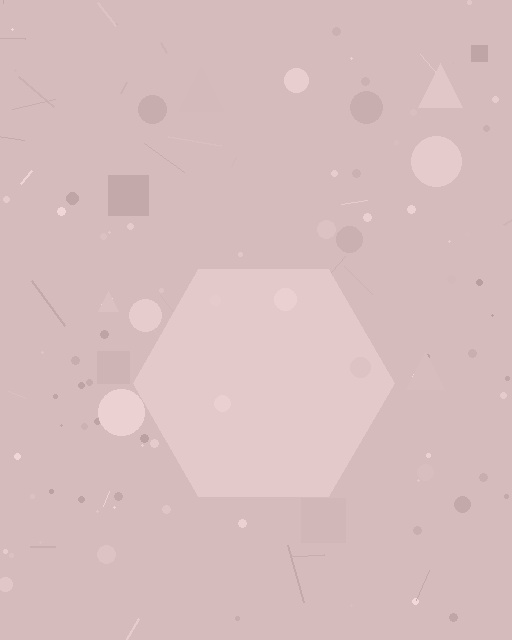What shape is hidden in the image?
A hexagon is hidden in the image.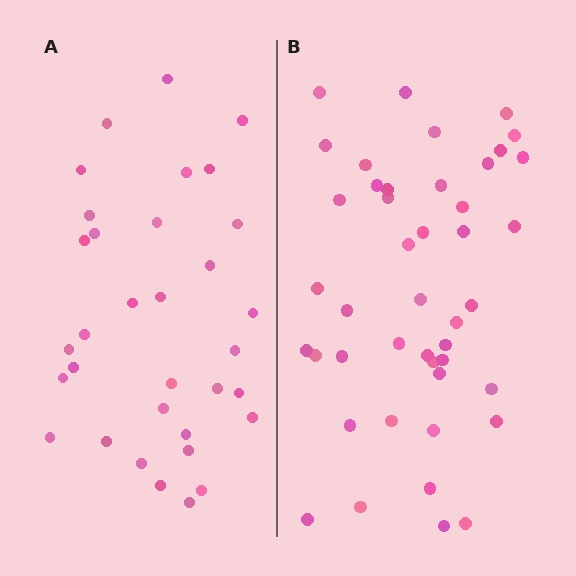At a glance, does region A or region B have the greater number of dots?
Region B (the right region) has more dots.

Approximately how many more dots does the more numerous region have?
Region B has roughly 12 or so more dots than region A.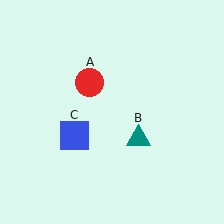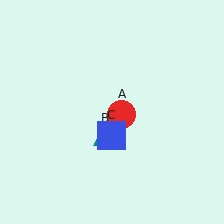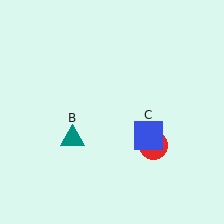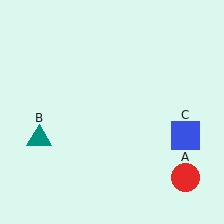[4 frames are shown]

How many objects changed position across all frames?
3 objects changed position: red circle (object A), teal triangle (object B), blue square (object C).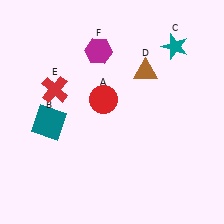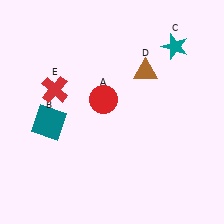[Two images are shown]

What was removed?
The magenta hexagon (F) was removed in Image 2.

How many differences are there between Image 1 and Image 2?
There is 1 difference between the two images.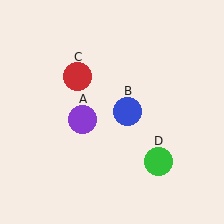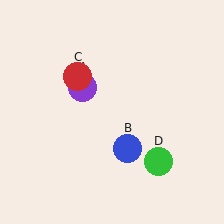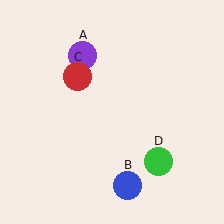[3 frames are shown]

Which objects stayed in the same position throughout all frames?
Red circle (object C) and green circle (object D) remained stationary.